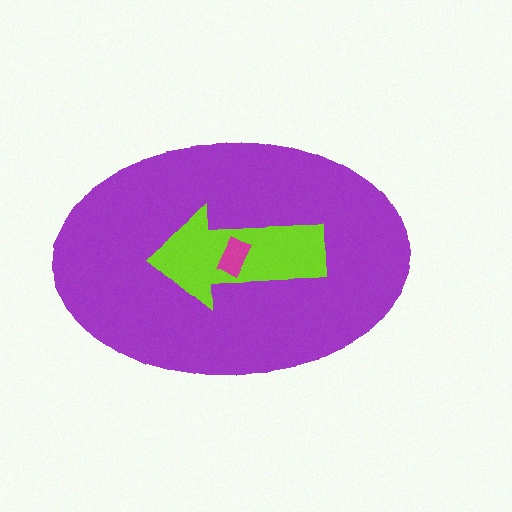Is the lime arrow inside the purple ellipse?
Yes.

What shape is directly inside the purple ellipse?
The lime arrow.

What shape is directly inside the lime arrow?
The magenta rectangle.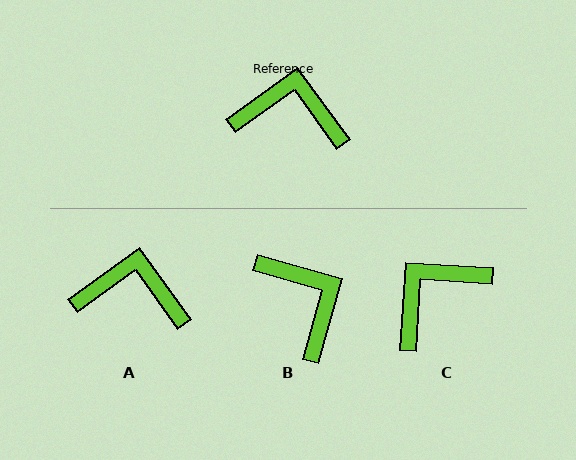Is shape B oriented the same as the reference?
No, it is off by about 51 degrees.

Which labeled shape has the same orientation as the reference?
A.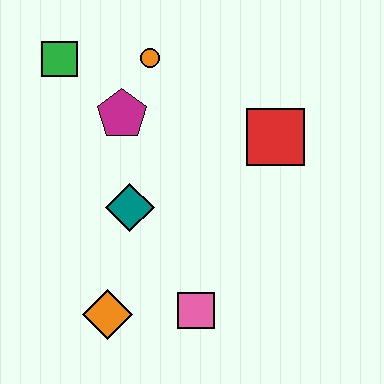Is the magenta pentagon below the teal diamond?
No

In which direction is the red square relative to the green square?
The red square is to the right of the green square.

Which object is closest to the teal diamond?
The magenta pentagon is closest to the teal diamond.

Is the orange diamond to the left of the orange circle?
Yes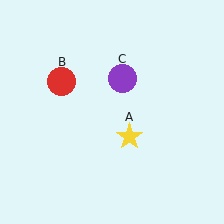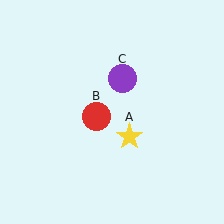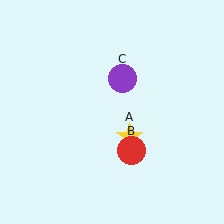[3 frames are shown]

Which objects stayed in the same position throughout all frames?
Yellow star (object A) and purple circle (object C) remained stationary.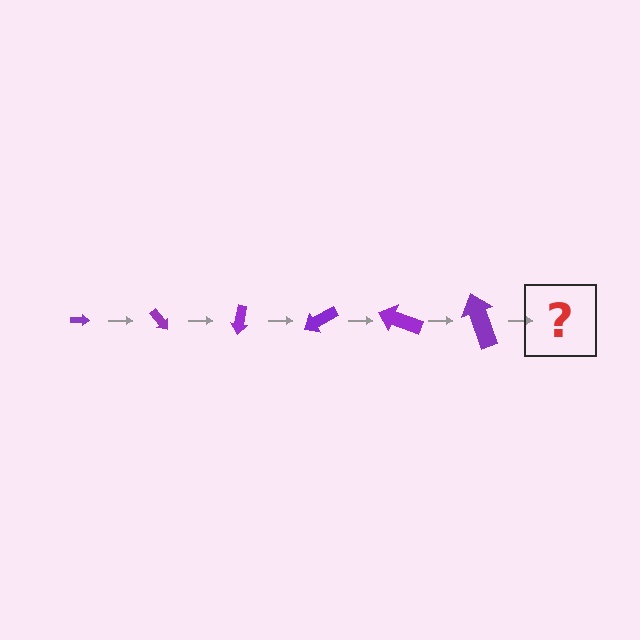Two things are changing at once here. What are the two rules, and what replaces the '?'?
The two rules are that the arrow grows larger each step and it rotates 50 degrees each step. The '?' should be an arrow, larger than the previous one and rotated 300 degrees from the start.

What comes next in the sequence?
The next element should be an arrow, larger than the previous one and rotated 300 degrees from the start.